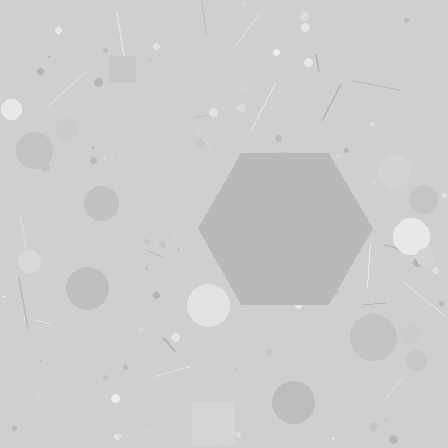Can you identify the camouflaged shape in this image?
The camouflaged shape is a hexagon.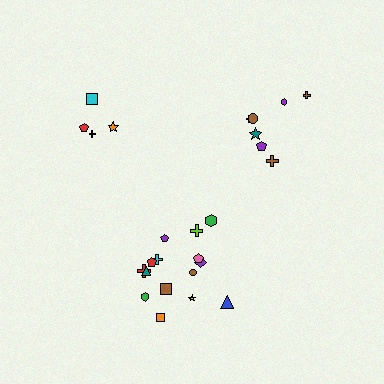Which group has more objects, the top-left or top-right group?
The top-right group.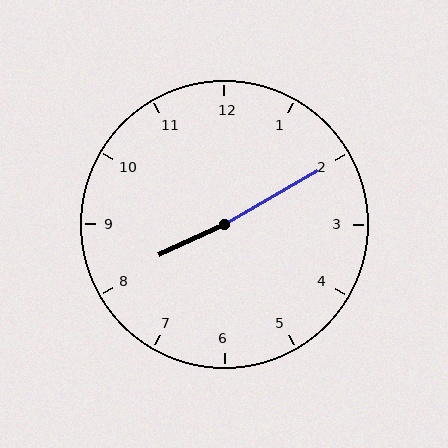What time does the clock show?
8:10.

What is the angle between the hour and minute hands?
Approximately 175 degrees.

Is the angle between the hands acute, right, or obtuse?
It is obtuse.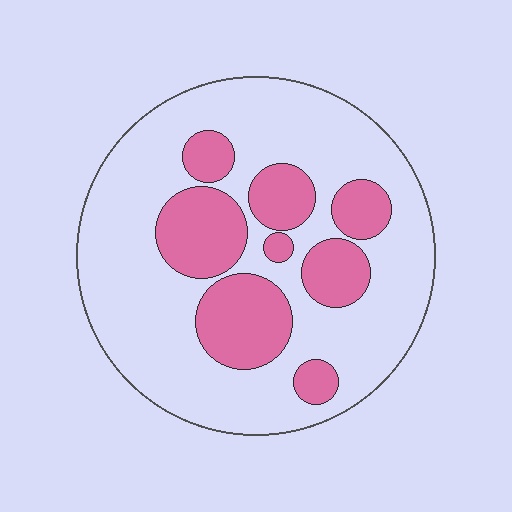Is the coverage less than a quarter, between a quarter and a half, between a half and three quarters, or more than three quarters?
Between a quarter and a half.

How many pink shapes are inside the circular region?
8.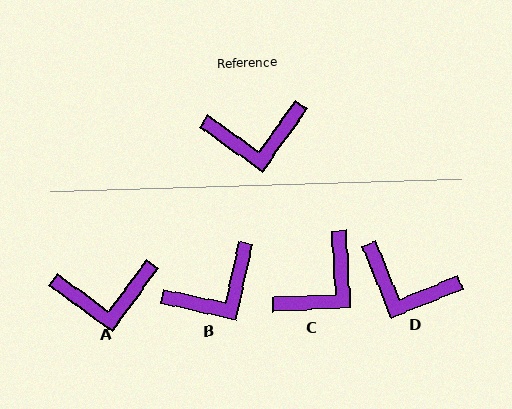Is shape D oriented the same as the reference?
No, it is off by about 32 degrees.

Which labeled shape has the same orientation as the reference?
A.